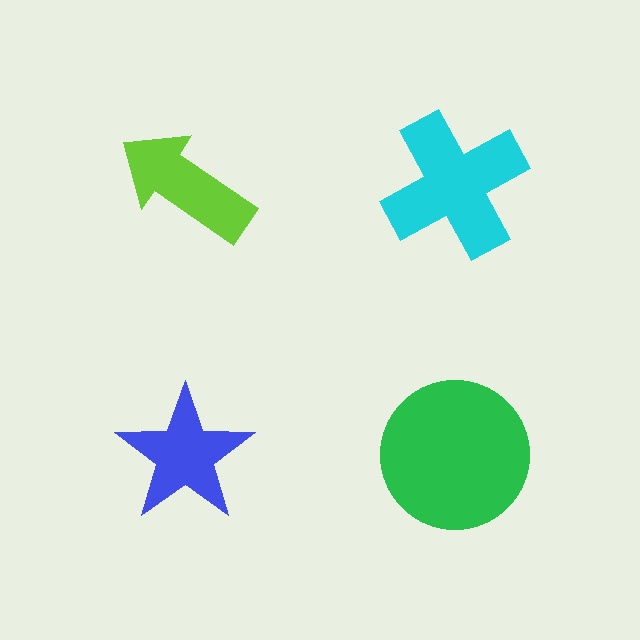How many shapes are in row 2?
2 shapes.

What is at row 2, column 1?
A blue star.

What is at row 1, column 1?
A lime arrow.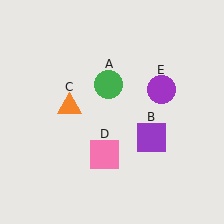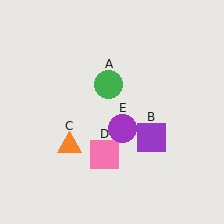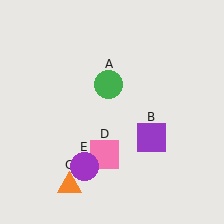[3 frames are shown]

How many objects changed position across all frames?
2 objects changed position: orange triangle (object C), purple circle (object E).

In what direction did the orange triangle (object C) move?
The orange triangle (object C) moved down.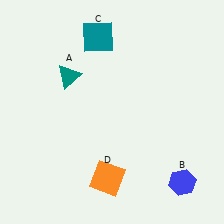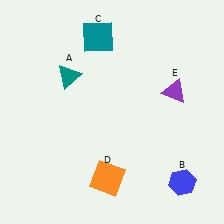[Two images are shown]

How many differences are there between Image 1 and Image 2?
There is 1 difference between the two images.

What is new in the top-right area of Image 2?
A purple triangle (E) was added in the top-right area of Image 2.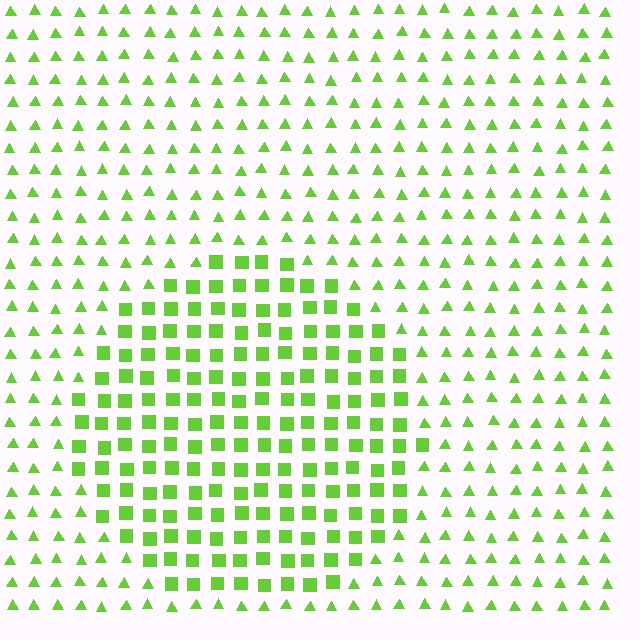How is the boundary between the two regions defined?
The boundary is defined by a change in element shape: squares inside vs. triangles outside. All elements share the same color and spacing.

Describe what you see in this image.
The image is filled with small lime elements arranged in a uniform grid. A circle-shaped region contains squares, while the surrounding area contains triangles. The boundary is defined purely by the change in element shape.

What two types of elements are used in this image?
The image uses squares inside the circle region and triangles outside it.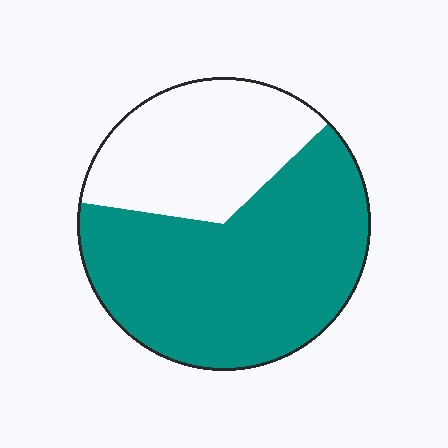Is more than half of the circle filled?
Yes.